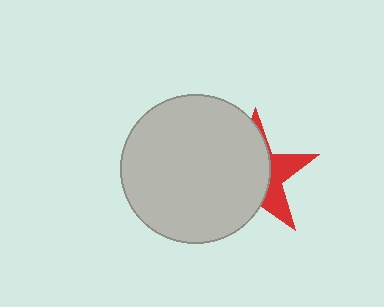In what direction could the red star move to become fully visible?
The red star could move right. That would shift it out from behind the light gray circle entirely.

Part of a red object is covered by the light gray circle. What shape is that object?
It is a star.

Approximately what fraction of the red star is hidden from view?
Roughly 66% of the red star is hidden behind the light gray circle.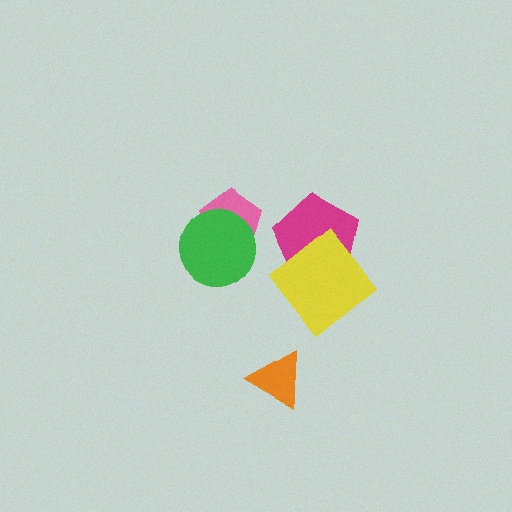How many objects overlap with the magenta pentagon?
1 object overlaps with the magenta pentagon.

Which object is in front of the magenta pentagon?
The yellow diamond is in front of the magenta pentagon.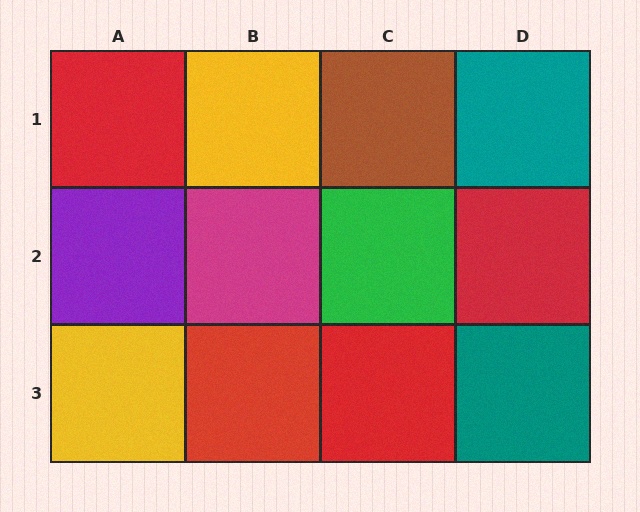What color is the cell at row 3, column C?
Red.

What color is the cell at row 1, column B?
Yellow.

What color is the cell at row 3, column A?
Yellow.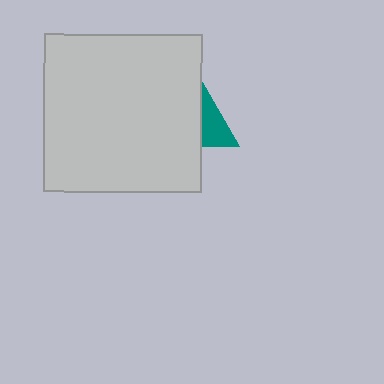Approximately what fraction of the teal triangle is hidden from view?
Roughly 64% of the teal triangle is hidden behind the light gray square.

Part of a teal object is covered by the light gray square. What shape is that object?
It is a triangle.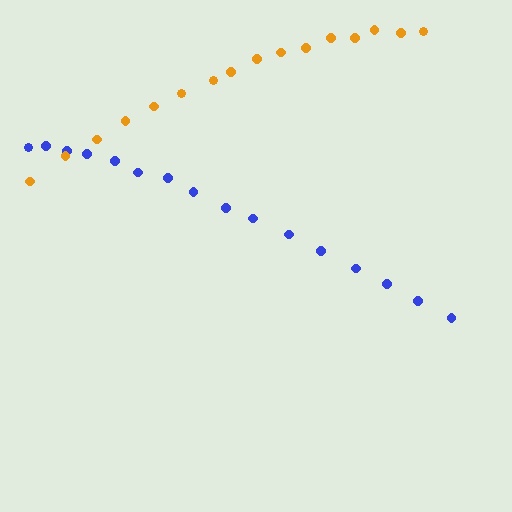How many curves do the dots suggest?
There are 2 distinct paths.